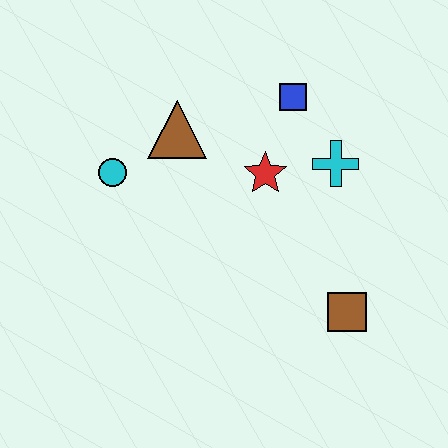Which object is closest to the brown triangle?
The cyan circle is closest to the brown triangle.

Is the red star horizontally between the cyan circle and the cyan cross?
Yes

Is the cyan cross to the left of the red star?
No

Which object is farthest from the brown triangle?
The brown square is farthest from the brown triangle.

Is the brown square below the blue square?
Yes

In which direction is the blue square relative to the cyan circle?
The blue square is to the right of the cyan circle.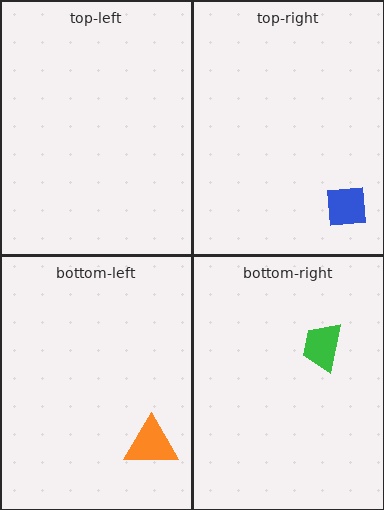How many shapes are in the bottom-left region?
1.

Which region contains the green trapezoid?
The bottom-right region.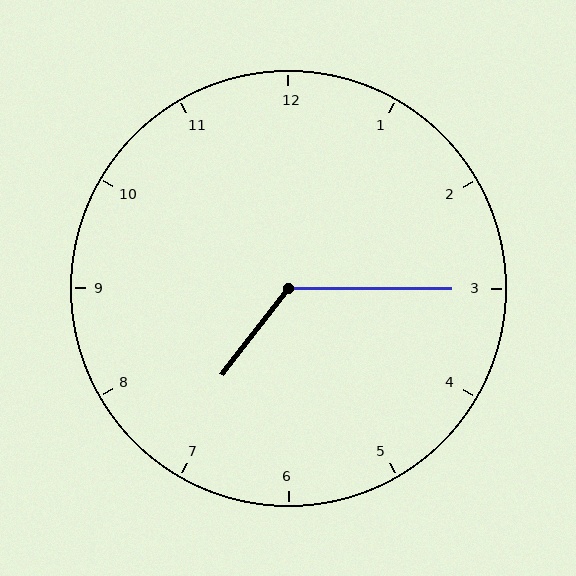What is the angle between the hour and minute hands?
Approximately 128 degrees.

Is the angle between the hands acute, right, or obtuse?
It is obtuse.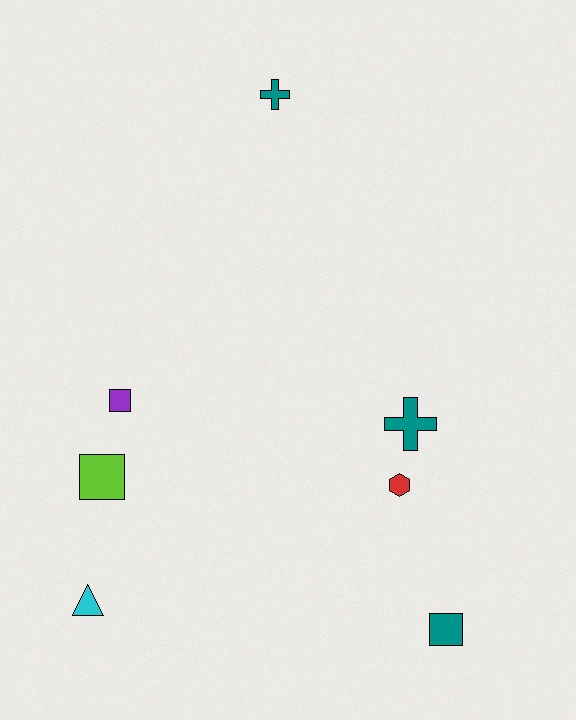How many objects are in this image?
There are 7 objects.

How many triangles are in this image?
There is 1 triangle.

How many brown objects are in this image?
There are no brown objects.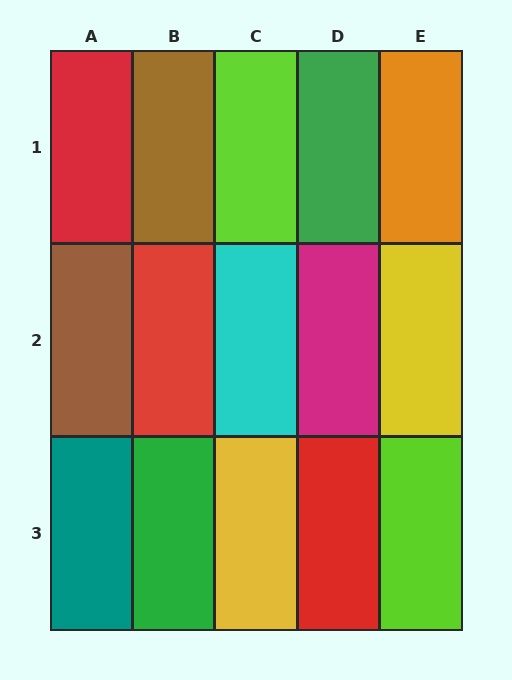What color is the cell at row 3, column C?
Yellow.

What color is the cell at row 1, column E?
Orange.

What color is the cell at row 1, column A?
Red.